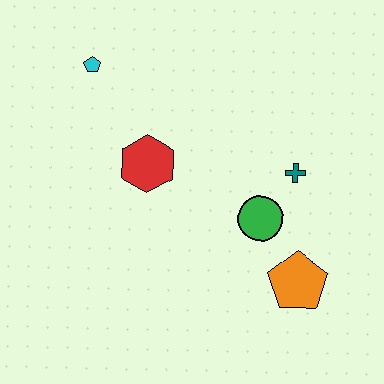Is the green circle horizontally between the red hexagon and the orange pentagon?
Yes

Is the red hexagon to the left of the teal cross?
Yes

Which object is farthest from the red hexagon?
The orange pentagon is farthest from the red hexagon.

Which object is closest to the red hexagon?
The cyan pentagon is closest to the red hexagon.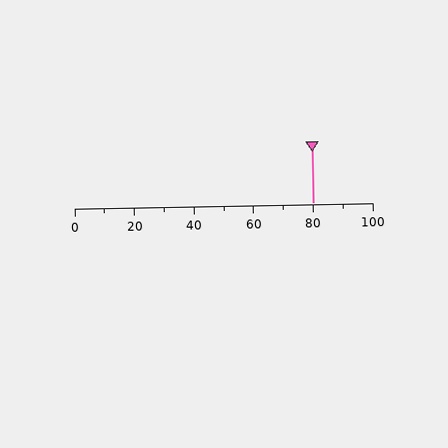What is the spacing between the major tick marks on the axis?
The major ticks are spaced 20 apart.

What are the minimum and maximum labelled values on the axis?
The axis runs from 0 to 100.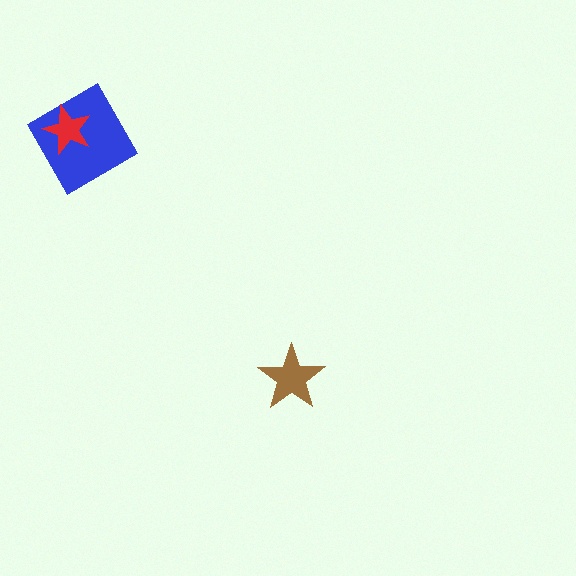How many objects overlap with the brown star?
0 objects overlap with the brown star.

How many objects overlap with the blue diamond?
1 object overlaps with the blue diamond.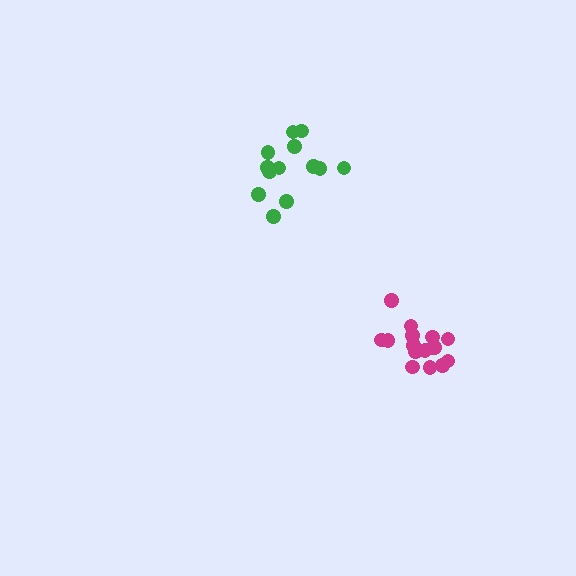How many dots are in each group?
Group 1: 13 dots, Group 2: 16 dots (29 total).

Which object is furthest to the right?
The magenta cluster is rightmost.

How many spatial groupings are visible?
There are 2 spatial groupings.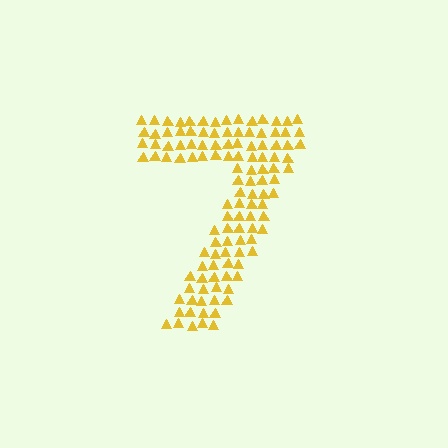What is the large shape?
The large shape is the digit 7.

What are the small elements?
The small elements are triangles.